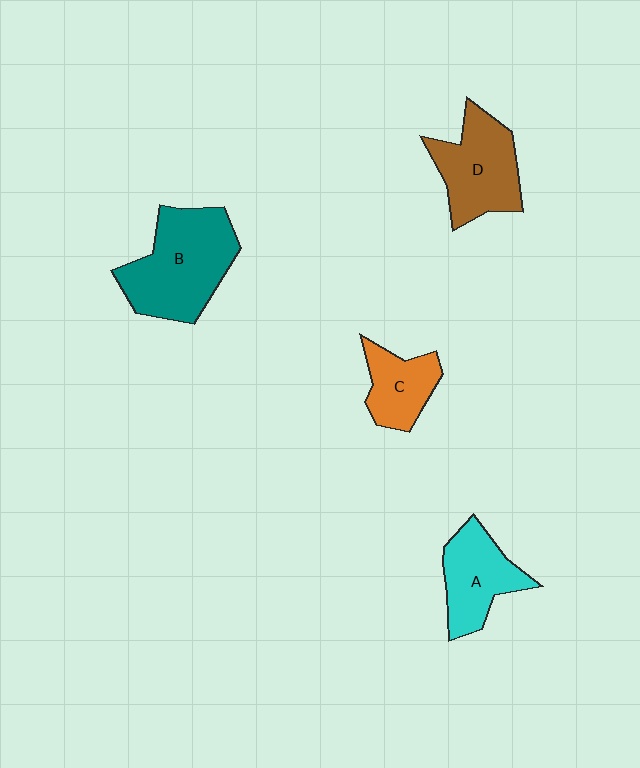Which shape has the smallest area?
Shape C (orange).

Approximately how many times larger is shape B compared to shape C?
Approximately 2.0 times.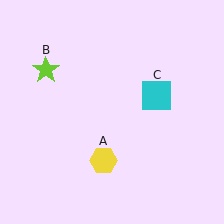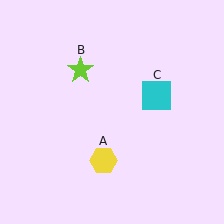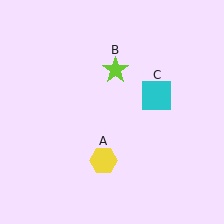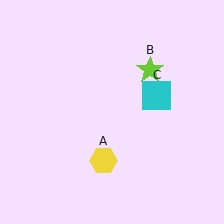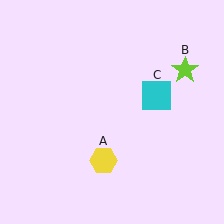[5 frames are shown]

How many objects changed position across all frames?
1 object changed position: lime star (object B).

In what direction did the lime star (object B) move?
The lime star (object B) moved right.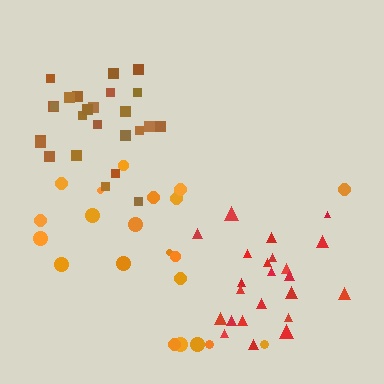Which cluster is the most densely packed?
Brown.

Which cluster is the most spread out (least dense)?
Orange.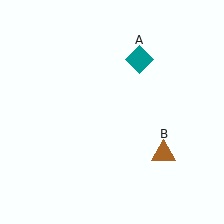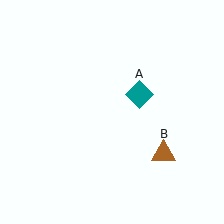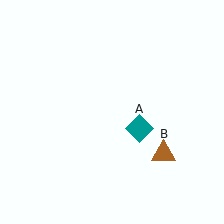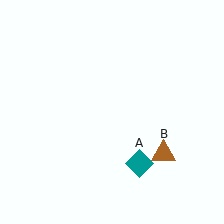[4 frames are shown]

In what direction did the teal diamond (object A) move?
The teal diamond (object A) moved down.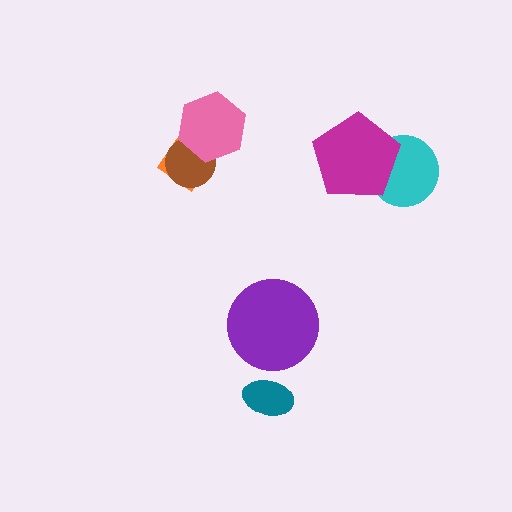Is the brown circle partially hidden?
Yes, it is partially covered by another shape.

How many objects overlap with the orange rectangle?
2 objects overlap with the orange rectangle.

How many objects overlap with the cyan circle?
1 object overlaps with the cyan circle.